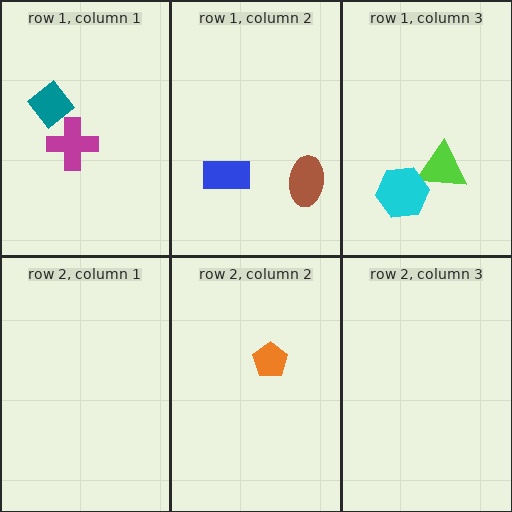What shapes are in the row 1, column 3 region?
The lime triangle, the cyan hexagon.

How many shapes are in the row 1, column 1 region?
2.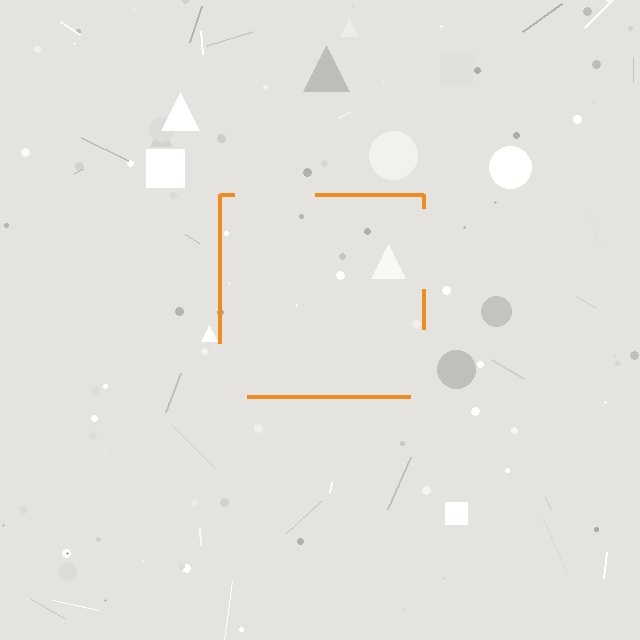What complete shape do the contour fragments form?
The contour fragments form a square.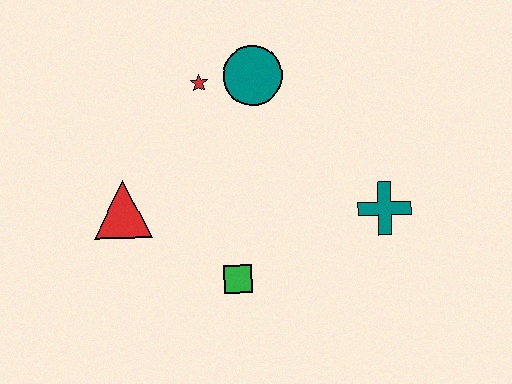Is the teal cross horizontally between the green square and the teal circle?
No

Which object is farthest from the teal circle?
The green square is farthest from the teal circle.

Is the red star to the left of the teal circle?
Yes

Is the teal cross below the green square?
No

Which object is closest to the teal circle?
The red star is closest to the teal circle.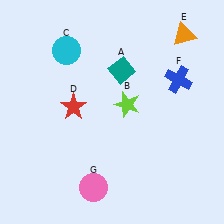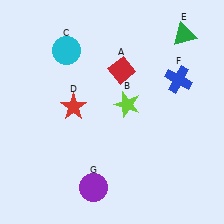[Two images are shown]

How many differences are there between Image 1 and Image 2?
There are 3 differences between the two images.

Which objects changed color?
A changed from teal to red. E changed from orange to green. G changed from pink to purple.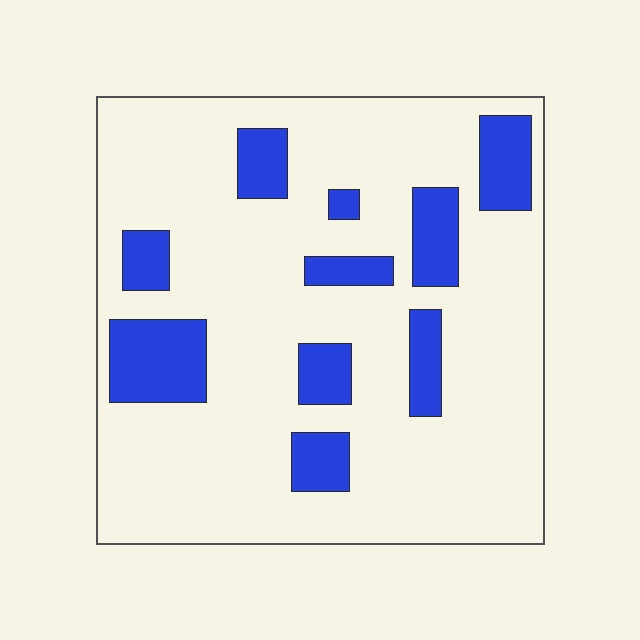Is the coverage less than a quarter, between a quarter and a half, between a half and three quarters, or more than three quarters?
Less than a quarter.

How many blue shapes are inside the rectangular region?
10.